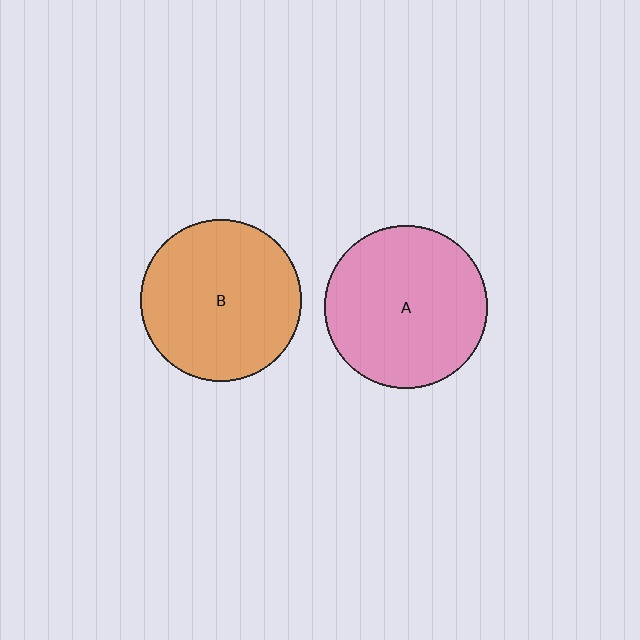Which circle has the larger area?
Circle A (pink).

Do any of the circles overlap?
No, none of the circles overlap.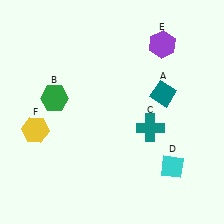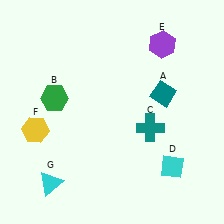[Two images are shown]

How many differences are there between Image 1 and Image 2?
There is 1 difference between the two images.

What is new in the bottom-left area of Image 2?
A cyan triangle (G) was added in the bottom-left area of Image 2.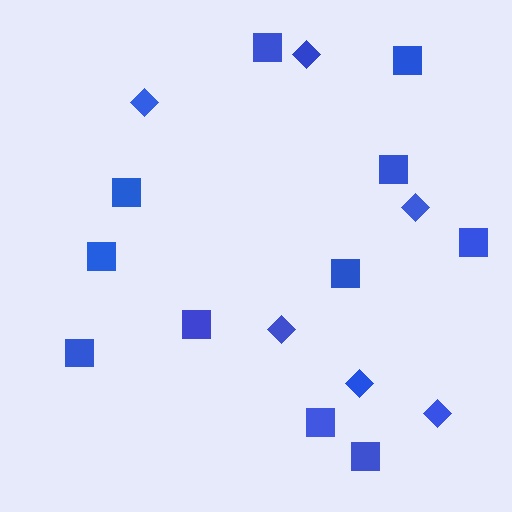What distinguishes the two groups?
There are 2 groups: one group of squares (11) and one group of diamonds (6).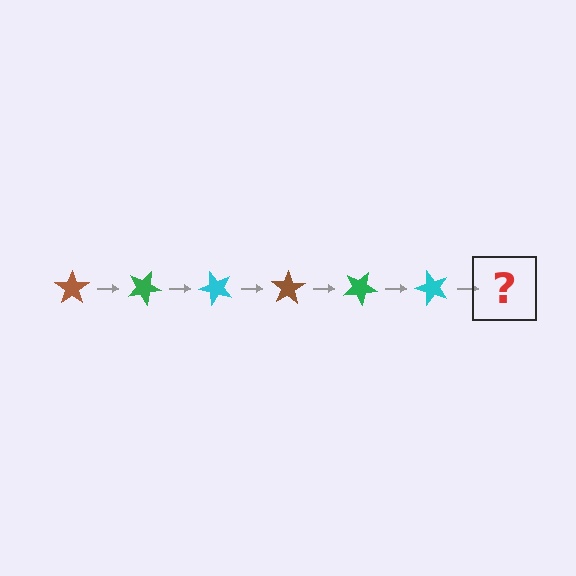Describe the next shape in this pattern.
It should be a brown star, rotated 150 degrees from the start.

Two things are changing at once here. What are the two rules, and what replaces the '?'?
The two rules are that it rotates 25 degrees each step and the color cycles through brown, green, and cyan. The '?' should be a brown star, rotated 150 degrees from the start.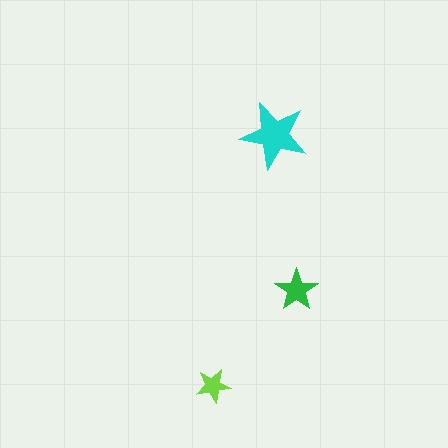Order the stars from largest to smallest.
the cyan one, the green one, the lime one.